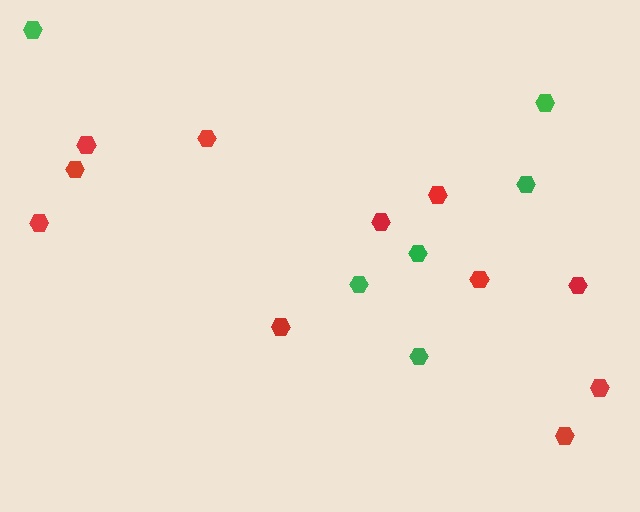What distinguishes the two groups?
There are 2 groups: one group of red hexagons (11) and one group of green hexagons (6).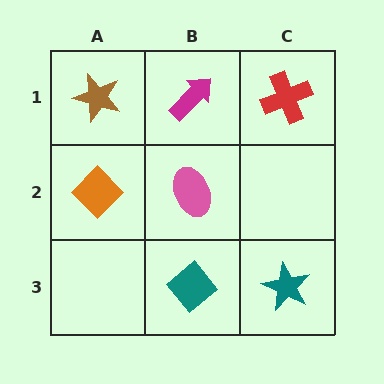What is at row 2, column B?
A pink ellipse.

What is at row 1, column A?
A brown star.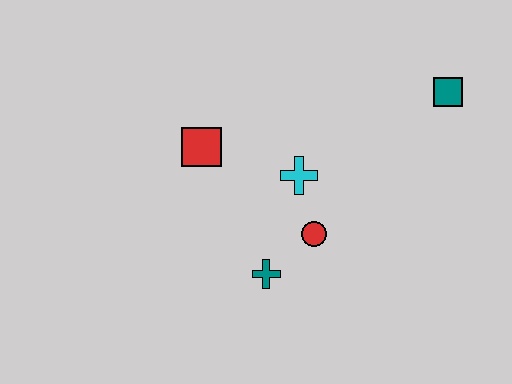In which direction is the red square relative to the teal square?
The red square is to the left of the teal square.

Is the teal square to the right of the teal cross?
Yes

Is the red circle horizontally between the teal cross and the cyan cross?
No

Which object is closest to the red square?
The cyan cross is closest to the red square.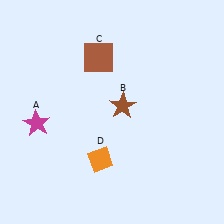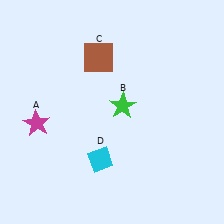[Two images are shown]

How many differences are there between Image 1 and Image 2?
There are 2 differences between the two images.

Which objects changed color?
B changed from brown to green. D changed from orange to cyan.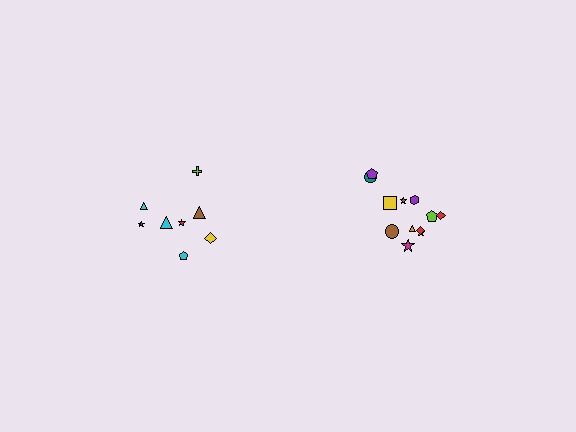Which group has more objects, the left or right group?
The right group.